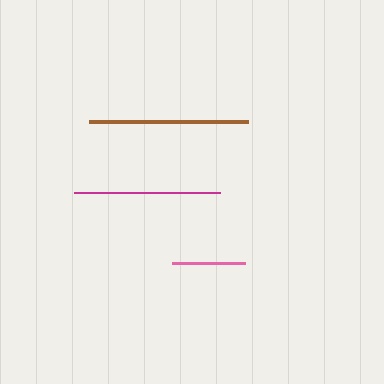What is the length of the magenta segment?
The magenta segment is approximately 146 pixels long.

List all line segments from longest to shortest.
From longest to shortest: brown, magenta, pink.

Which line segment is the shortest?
The pink line is the shortest at approximately 73 pixels.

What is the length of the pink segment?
The pink segment is approximately 73 pixels long.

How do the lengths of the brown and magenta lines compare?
The brown and magenta lines are approximately the same length.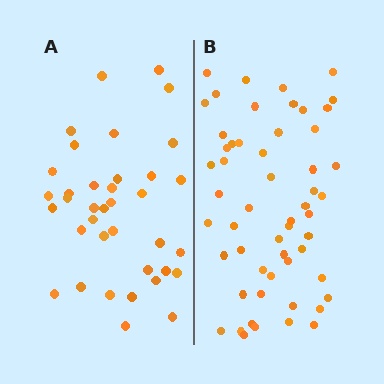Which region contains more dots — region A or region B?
Region B (the right region) has more dots.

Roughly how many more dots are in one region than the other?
Region B has approximately 20 more dots than region A.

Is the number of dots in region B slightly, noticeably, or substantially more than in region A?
Region B has substantially more. The ratio is roughly 1.5 to 1.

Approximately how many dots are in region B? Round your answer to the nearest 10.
About 60 dots. (The exact count is 55, which rounds to 60.)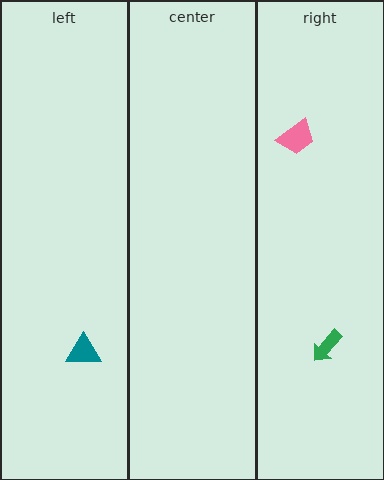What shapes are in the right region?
The green arrow, the pink trapezoid.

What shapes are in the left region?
The teal triangle.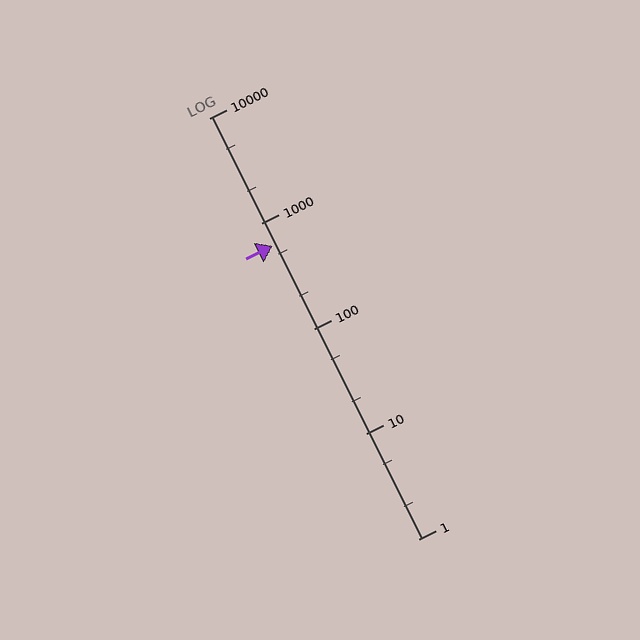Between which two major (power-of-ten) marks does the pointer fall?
The pointer is between 100 and 1000.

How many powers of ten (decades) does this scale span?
The scale spans 4 decades, from 1 to 10000.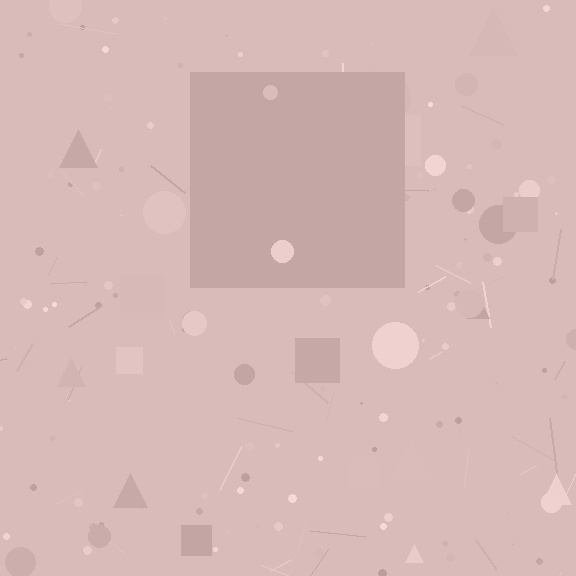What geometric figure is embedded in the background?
A square is embedded in the background.